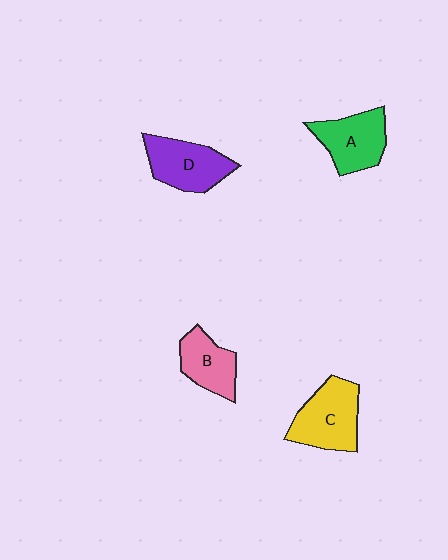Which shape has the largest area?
Shape C (yellow).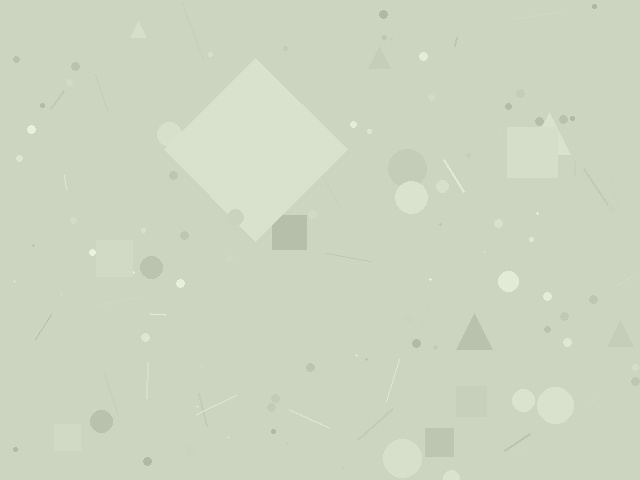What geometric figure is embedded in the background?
A diamond is embedded in the background.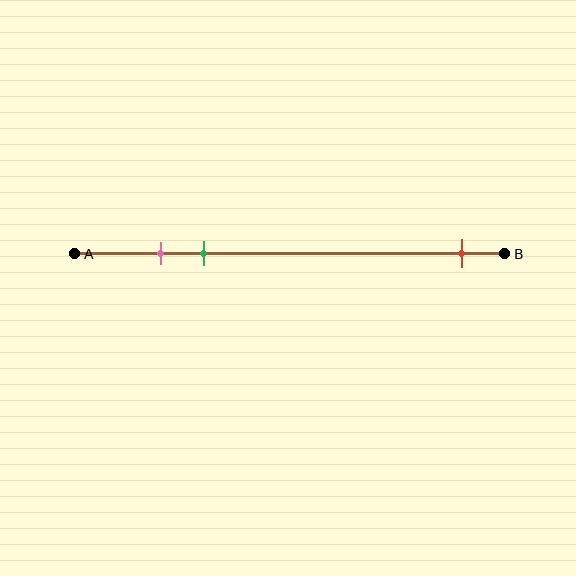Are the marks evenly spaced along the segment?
No, the marks are not evenly spaced.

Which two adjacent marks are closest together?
The pink and green marks are the closest adjacent pair.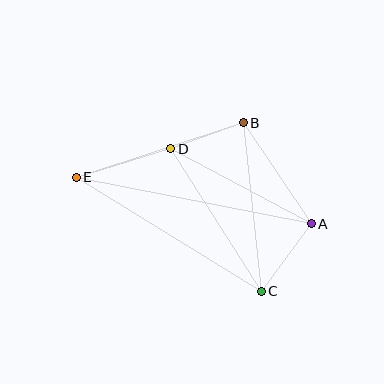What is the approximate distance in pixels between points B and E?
The distance between B and E is approximately 176 pixels.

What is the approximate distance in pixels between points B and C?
The distance between B and C is approximately 169 pixels.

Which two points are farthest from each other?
Points A and E are farthest from each other.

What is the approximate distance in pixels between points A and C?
The distance between A and C is approximately 84 pixels.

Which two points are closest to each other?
Points B and D are closest to each other.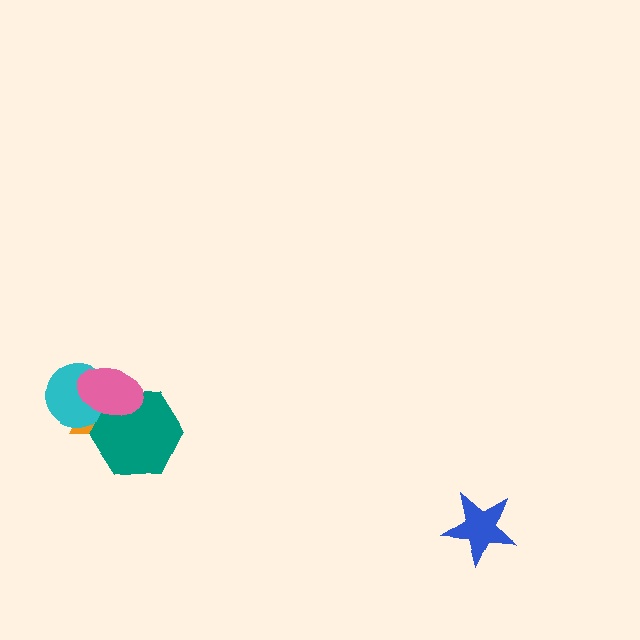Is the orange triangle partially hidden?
Yes, it is partially covered by another shape.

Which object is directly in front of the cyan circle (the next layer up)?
The teal hexagon is directly in front of the cyan circle.